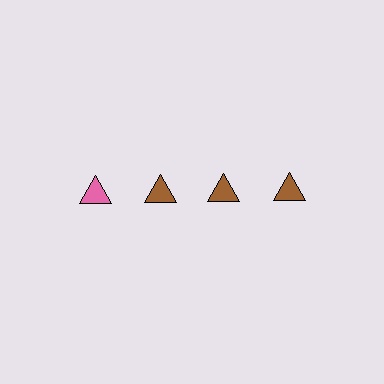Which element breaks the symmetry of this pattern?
The pink triangle in the top row, leftmost column breaks the symmetry. All other shapes are brown triangles.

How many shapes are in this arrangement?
There are 4 shapes arranged in a grid pattern.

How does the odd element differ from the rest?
It has a different color: pink instead of brown.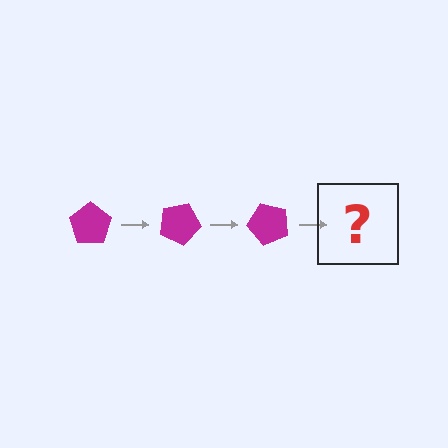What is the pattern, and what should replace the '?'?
The pattern is that the pentagon rotates 25 degrees each step. The '?' should be a magenta pentagon rotated 75 degrees.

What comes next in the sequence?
The next element should be a magenta pentagon rotated 75 degrees.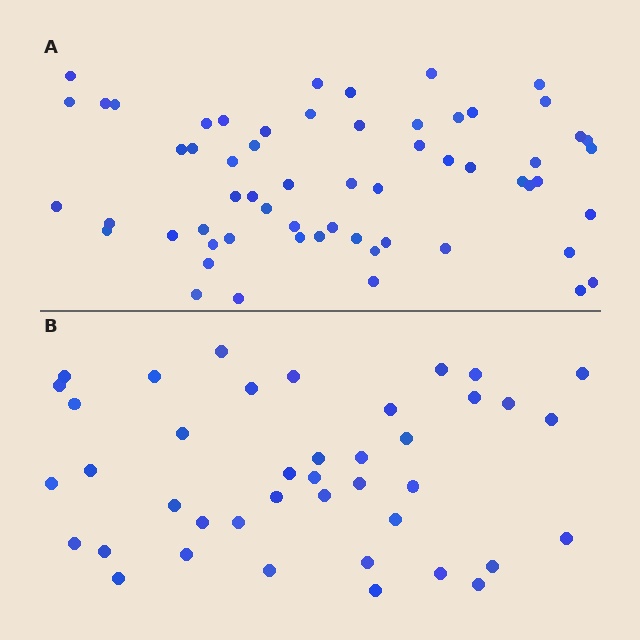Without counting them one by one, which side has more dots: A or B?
Region A (the top region) has more dots.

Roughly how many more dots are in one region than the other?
Region A has approximately 20 more dots than region B.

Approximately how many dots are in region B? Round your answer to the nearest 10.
About 40 dots. (The exact count is 41, which rounds to 40.)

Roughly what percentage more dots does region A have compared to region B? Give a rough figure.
About 45% more.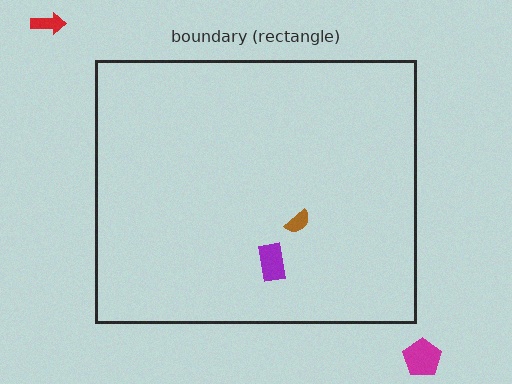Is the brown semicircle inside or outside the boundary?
Inside.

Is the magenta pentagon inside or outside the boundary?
Outside.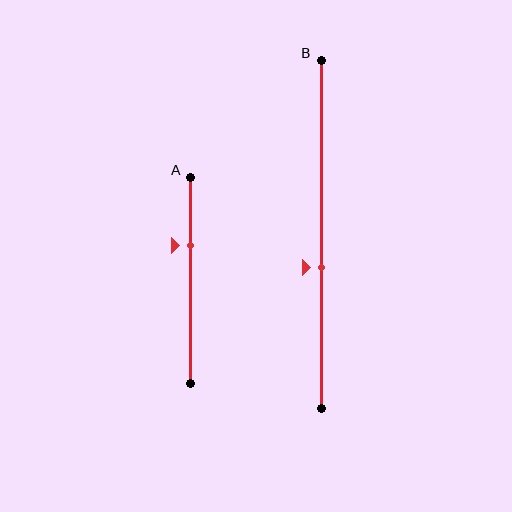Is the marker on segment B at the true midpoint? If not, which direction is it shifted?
No, the marker on segment B is shifted downward by about 10% of the segment length.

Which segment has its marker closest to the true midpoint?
Segment B has its marker closest to the true midpoint.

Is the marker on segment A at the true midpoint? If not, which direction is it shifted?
No, the marker on segment A is shifted upward by about 17% of the segment length.